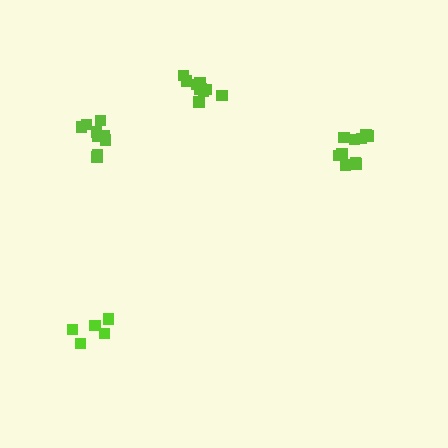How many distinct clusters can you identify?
There are 4 distinct clusters.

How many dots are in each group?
Group 1: 10 dots, Group 2: 5 dots, Group 3: 9 dots, Group 4: 10 dots (34 total).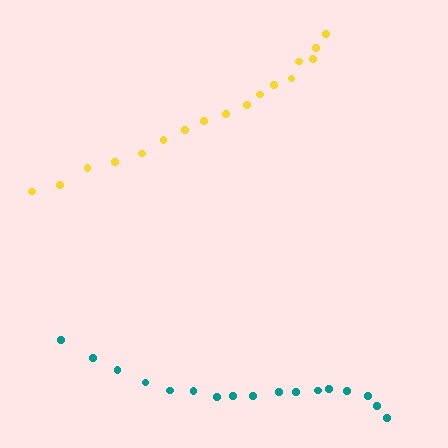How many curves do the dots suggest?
There are 2 distinct paths.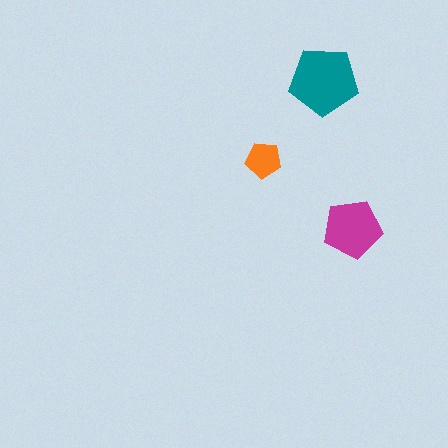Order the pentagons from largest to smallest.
the teal one, the magenta one, the orange one.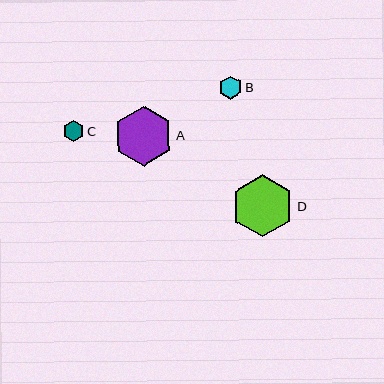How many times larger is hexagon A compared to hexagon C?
Hexagon A is approximately 2.8 times the size of hexagon C.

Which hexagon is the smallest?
Hexagon C is the smallest with a size of approximately 21 pixels.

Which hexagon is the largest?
Hexagon D is the largest with a size of approximately 62 pixels.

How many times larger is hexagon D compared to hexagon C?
Hexagon D is approximately 2.9 times the size of hexagon C.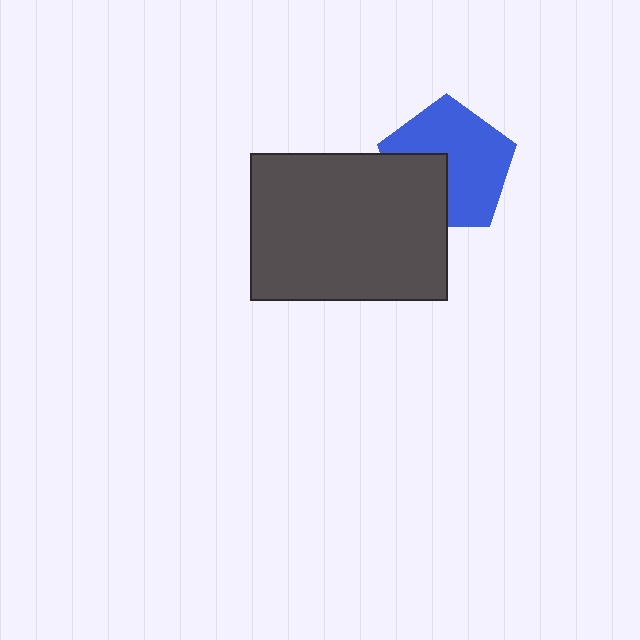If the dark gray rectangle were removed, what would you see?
You would see the complete blue pentagon.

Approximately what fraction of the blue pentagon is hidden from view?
Roughly 32% of the blue pentagon is hidden behind the dark gray rectangle.